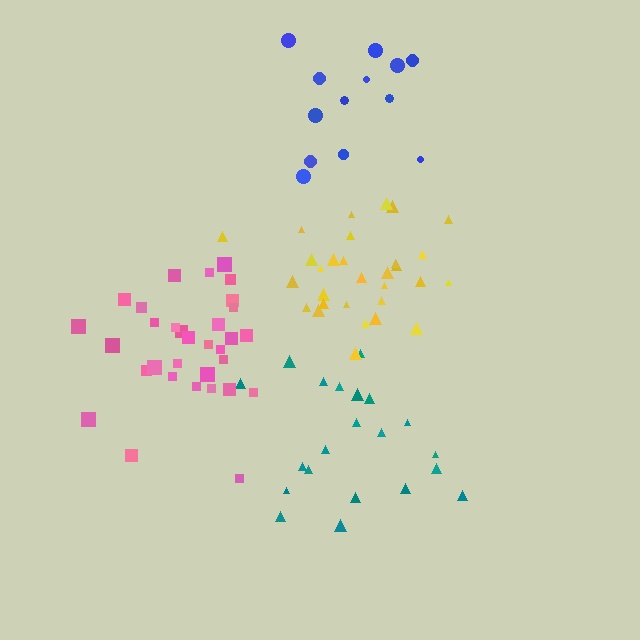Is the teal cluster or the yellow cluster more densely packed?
Yellow.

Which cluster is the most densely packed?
Pink.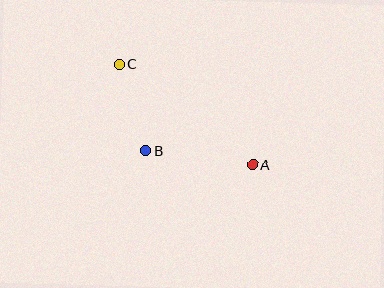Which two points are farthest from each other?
Points A and C are farthest from each other.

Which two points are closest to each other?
Points B and C are closest to each other.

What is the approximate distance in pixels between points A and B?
The distance between A and B is approximately 108 pixels.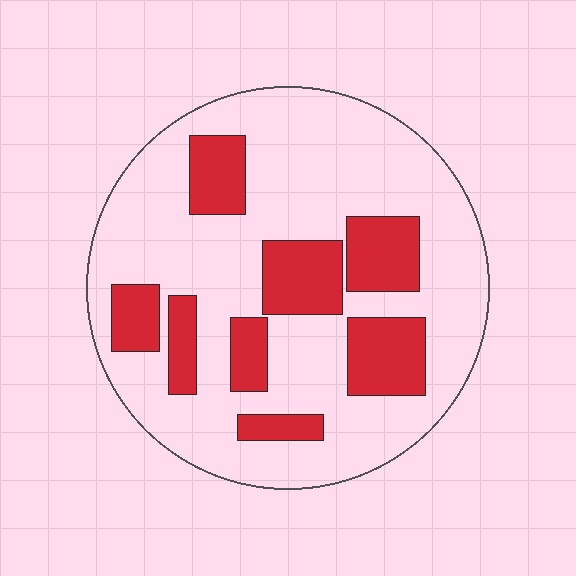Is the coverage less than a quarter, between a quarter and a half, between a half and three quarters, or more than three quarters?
Between a quarter and a half.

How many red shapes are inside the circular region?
8.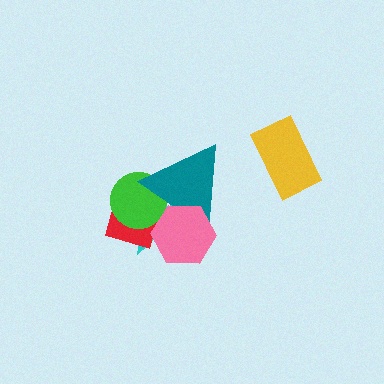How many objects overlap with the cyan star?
4 objects overlap with the cyan star.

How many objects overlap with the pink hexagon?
3 objects overlap with the pink hexagon.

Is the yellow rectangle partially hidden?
No, no other shape covers it.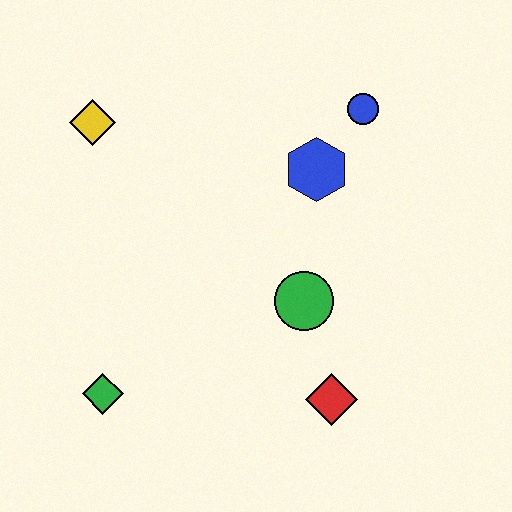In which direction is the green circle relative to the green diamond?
The green circle is to the right of the green diamond.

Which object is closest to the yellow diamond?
The blue hexagon is closest to the yellow diamond.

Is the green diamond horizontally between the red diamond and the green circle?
No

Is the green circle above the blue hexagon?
No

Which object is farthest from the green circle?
The yellow diamond is farthest from the green circle.